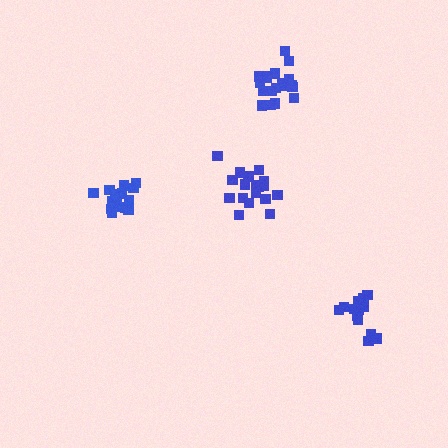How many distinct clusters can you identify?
There are 4 distinct clusters.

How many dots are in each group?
Group 1: 13 dots, Group 2: 19 dots, Group 3: 16 dots, Group 4: 18 dots (66 total).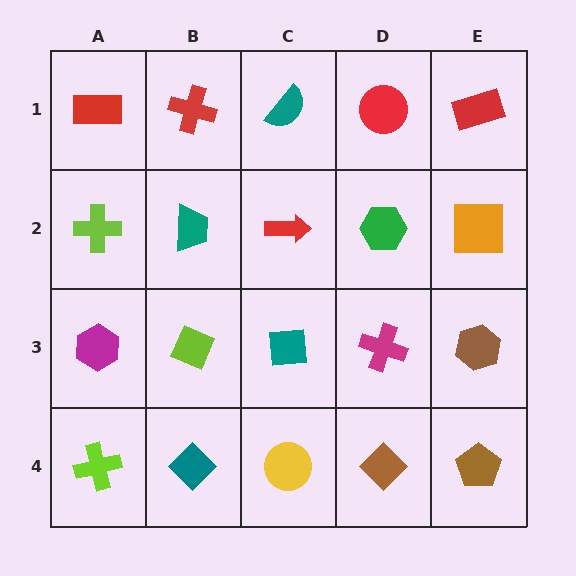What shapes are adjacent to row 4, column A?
A magenta hexagon (row 3, column A), a teal diamond (row 4, column B).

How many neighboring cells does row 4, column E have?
2.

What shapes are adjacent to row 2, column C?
A teal semicircle (row 1, column C), a teal square (row 3, column C), a teal trapezoid (row 2, column B), a green hexagon (row 2, column D).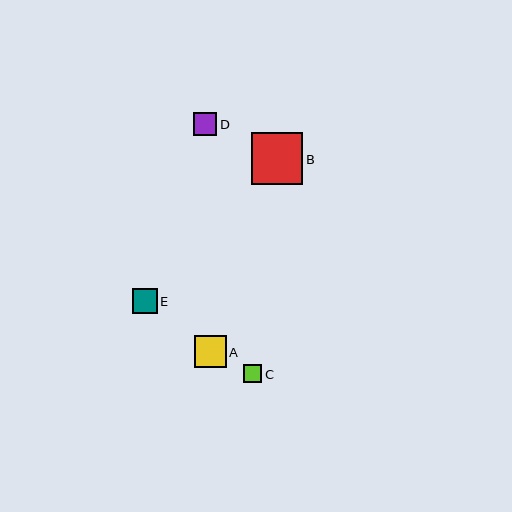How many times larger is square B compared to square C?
Square B is approximately 2.9 times the size of square C.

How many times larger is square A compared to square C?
Square A is approximately 1.8 times the size of square C.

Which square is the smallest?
Square C is the smallest with a size of approximately 18 pixels.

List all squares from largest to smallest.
From largest to smallest: B, A, E, D, C.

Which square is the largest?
Square B is the largest with a size of approximately 52 pixels.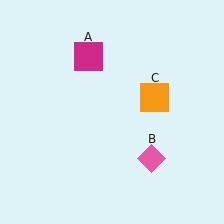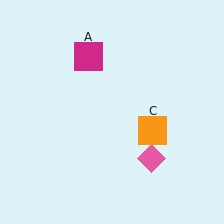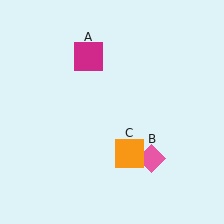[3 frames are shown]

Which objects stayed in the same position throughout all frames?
Magenta square (object A) and pink diamond (object B) remained stationary.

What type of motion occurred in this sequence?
The orange square (object C) rotated clockwise around the center of the scene.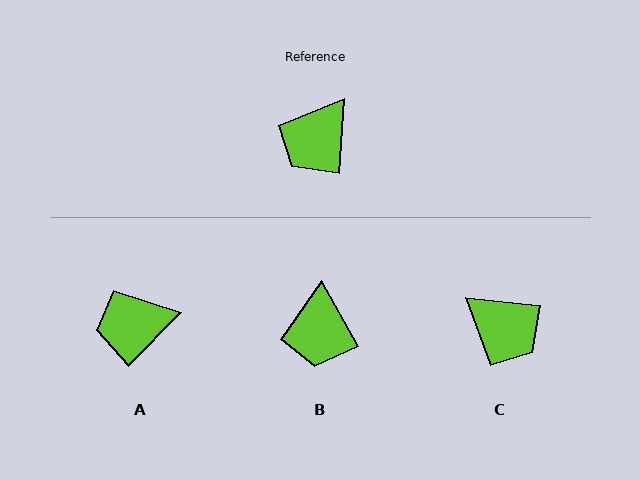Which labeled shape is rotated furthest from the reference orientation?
C, about 88 degrees away.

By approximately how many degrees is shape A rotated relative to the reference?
Approximately 40 degrees clockwise.